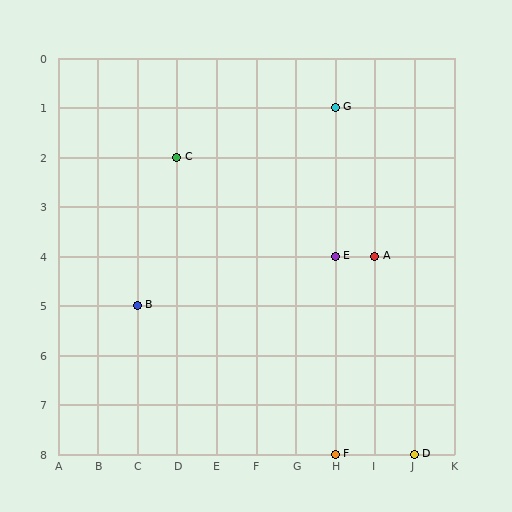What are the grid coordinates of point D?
Point D is at grid coordinates (J, 8).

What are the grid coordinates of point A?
Point A is at grid coordinates (I, 4).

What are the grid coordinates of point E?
Point E is at grid coordinates (H, 4).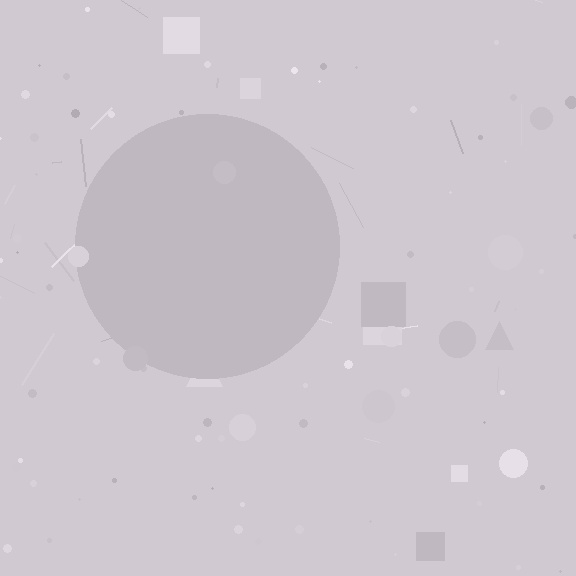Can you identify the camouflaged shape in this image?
The camouflaged shape is a circle.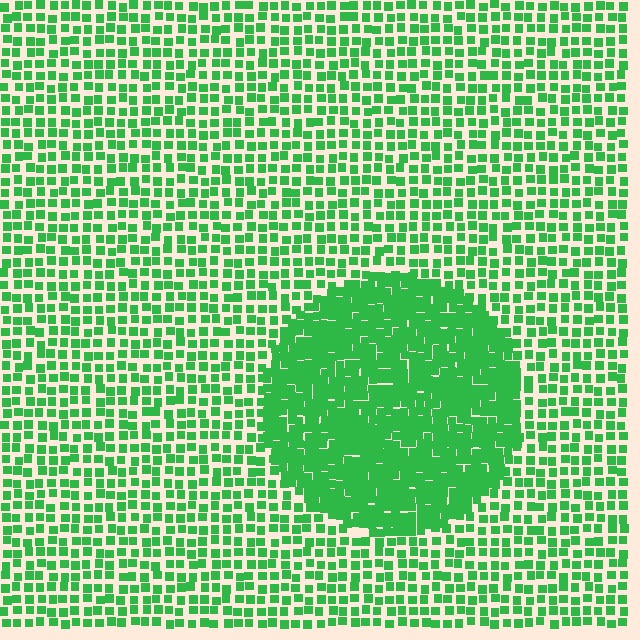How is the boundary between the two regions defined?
The boundary is defined by a change in element density (approximately 2.1x ratio). All elements are the same color, size, and shape.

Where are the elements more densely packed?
The elements are more densely packed inside the circle boundary.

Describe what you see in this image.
The image contains small green elements arranged at two different densities. A circle-shaped region is visible where the elements are more densely packed than the surrounding area.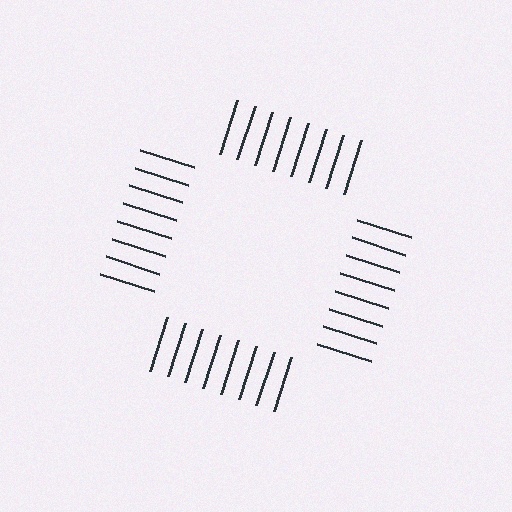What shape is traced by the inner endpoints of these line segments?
An illusory square — the line segments terminate on its edges but no continuous stroke is drawn.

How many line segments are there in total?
32 — 8 along each of the 4 edges.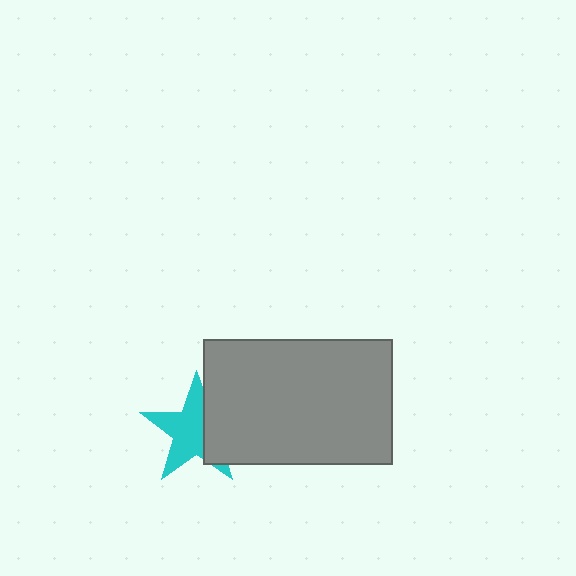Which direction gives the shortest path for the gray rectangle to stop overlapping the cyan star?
Moving right gives the shortest separation.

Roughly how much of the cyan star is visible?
About half of it is visible (roughly 65%).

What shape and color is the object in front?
The object in front is a gray rectangle.